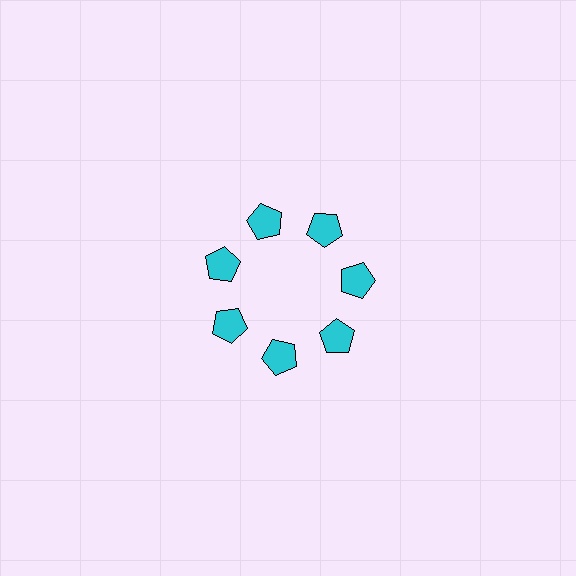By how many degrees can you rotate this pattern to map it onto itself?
The pattern maps onto itself every 51 degrees of rotation.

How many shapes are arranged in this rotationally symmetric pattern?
There are 7 shapes, arranged in 7 groups of 1.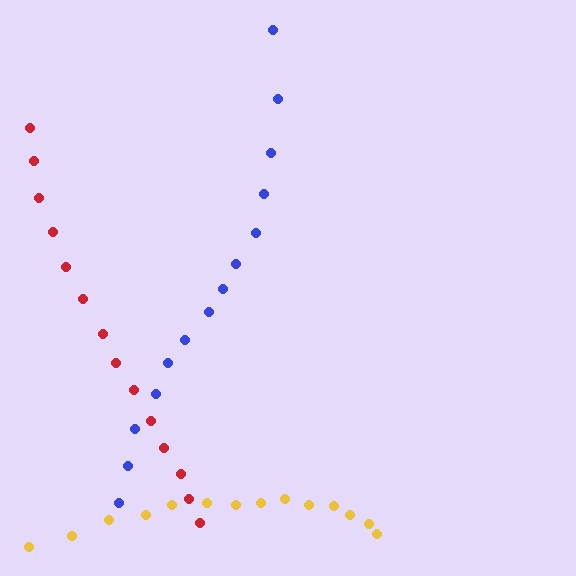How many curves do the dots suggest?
There are 3 distinct paths.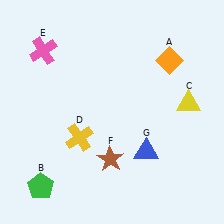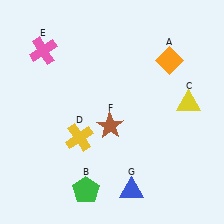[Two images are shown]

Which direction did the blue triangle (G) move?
The blue triangle (G) moved down.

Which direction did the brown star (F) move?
The brown star (F) moved up.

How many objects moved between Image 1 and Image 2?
3 objects moved between the two images.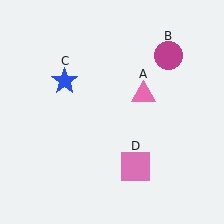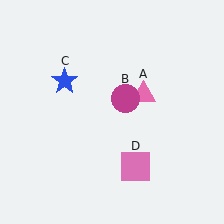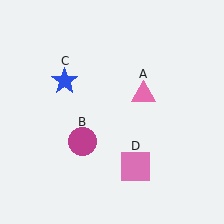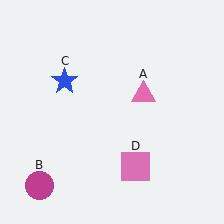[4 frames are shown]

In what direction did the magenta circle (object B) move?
The magenta circle (object B) moved down and to the left.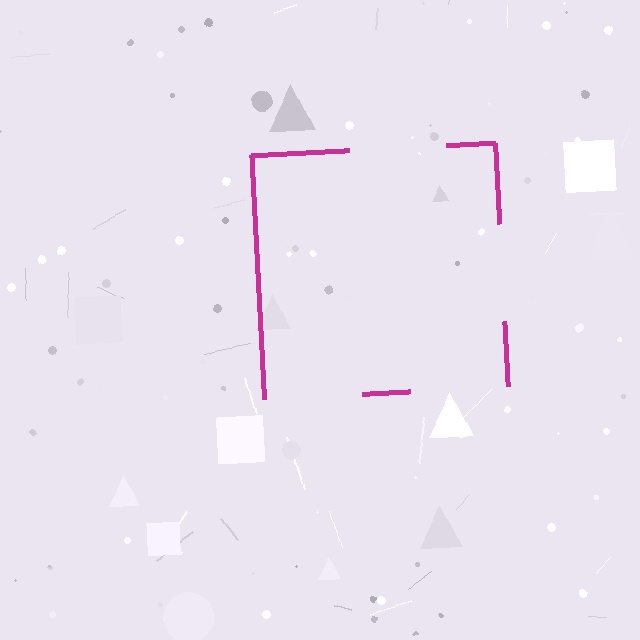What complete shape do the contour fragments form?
The contour fragments form a square.